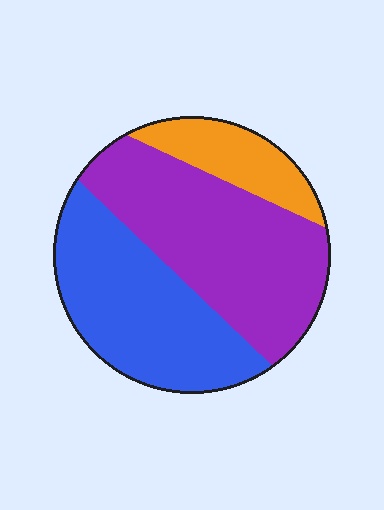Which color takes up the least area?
Orange, at roughly 15%.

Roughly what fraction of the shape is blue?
Blue takes up about two fifths (2/5) of the shape.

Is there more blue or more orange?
Blue.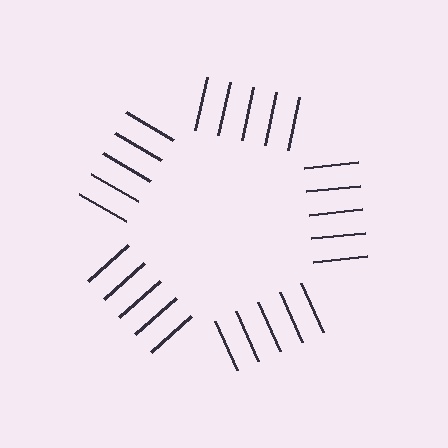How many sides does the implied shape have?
5 sides — the line-ends trace a pentagon.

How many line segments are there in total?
25 — 5 along each of the 5 edges.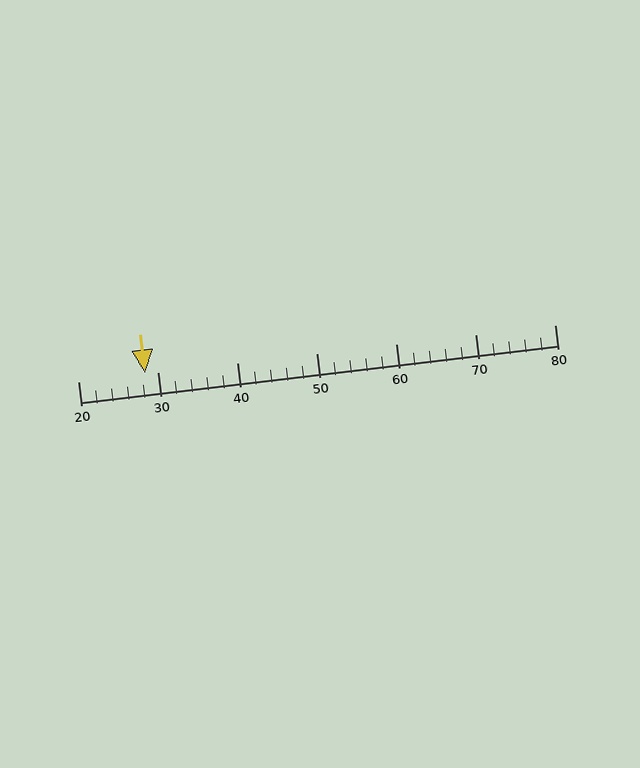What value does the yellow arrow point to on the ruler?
The yellow arrow points to approximately 28.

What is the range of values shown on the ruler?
The ruler shows values from 20 to 80.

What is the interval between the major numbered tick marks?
The major tick marks are spaced 10 units apart.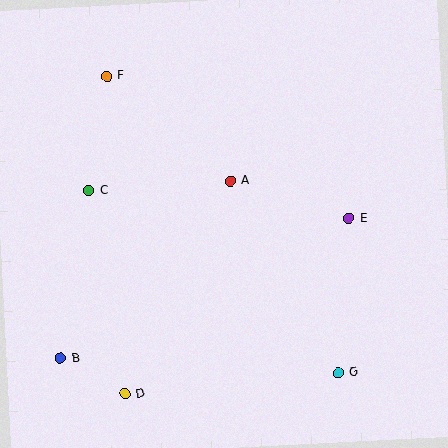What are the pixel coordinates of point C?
Point C is at (89, 191).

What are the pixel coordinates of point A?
Point A is at (230, 181).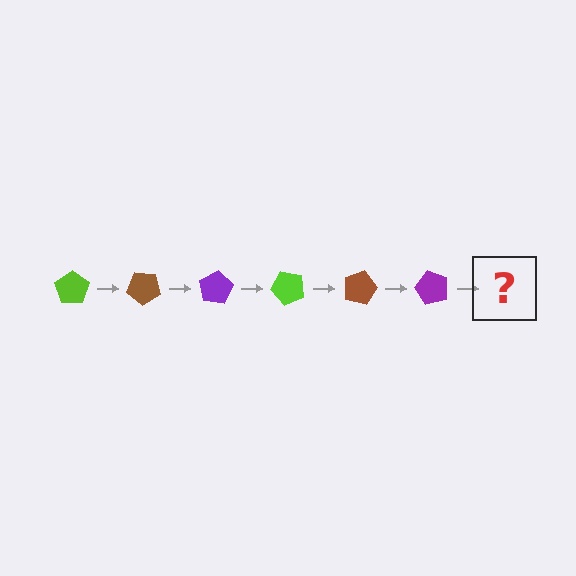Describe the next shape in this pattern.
It should be a lime pentagon, rotated 240 degrees from the start.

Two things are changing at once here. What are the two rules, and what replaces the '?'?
The two rules are that it rotates 40 degrees each step and the color cycles through lime, brown, and purple. The '?' should be a lime pentagon, rotated 240 degrees from the start.